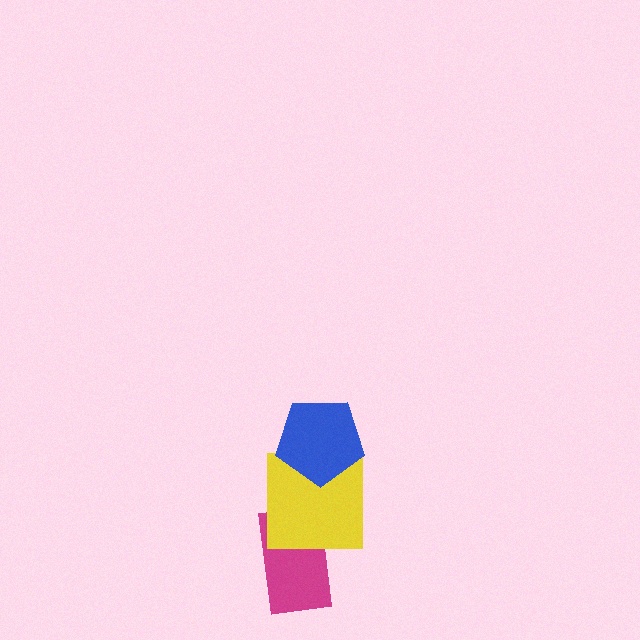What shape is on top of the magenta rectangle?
The yellow square is on top of the magenta rectangle.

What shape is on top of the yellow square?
The blue pentagon is on top of the yellow square.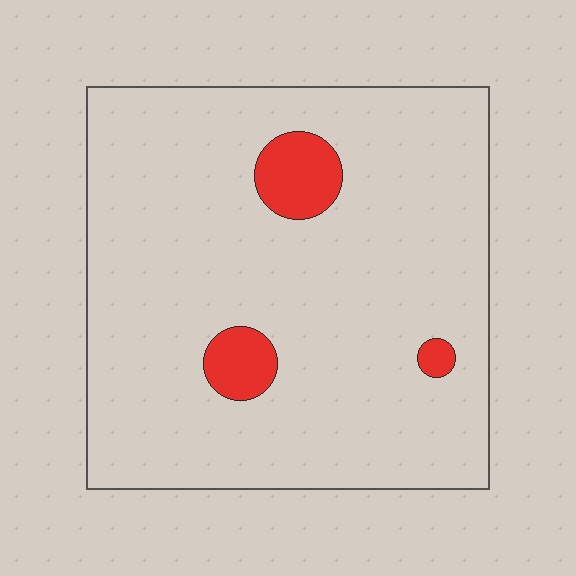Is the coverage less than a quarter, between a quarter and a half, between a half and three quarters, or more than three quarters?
Less than a quarter.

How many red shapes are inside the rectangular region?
3.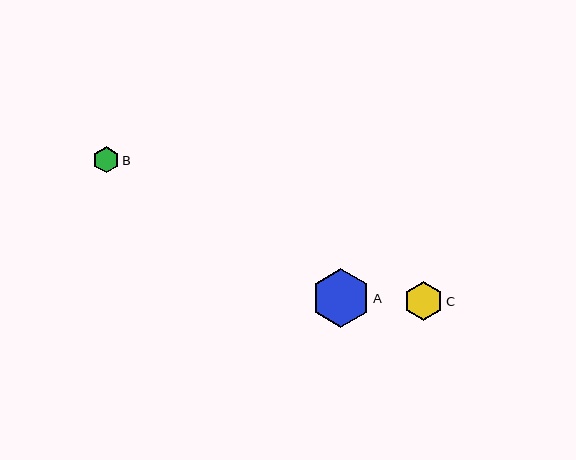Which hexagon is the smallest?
Hexagon B is the smallest with a size of approximately 26 pixels.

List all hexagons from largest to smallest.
From largest to smallest: A, C, B.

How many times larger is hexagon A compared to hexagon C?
Hexagon A is approximately 1.5 times the size of hexagon C.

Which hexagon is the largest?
Hexagon A is the largest with a size of approximately 59 pixels.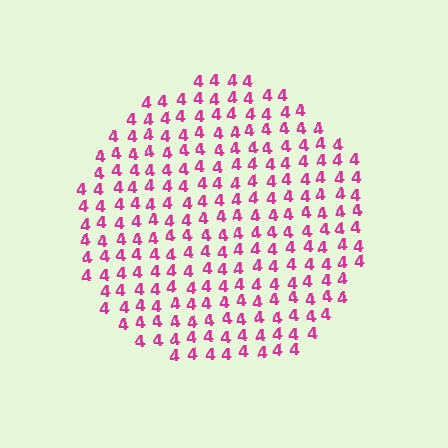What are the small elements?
The small elements are digit 4's.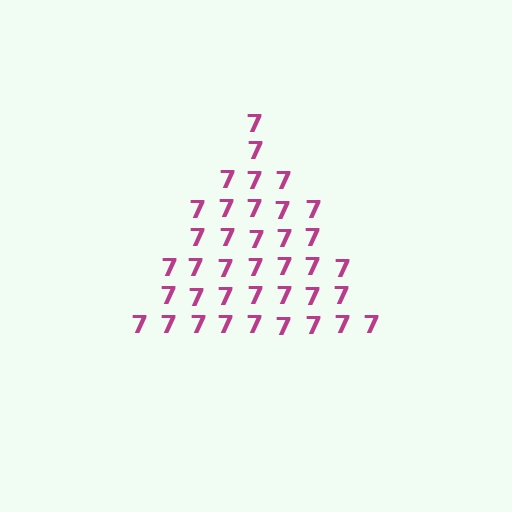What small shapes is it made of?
It is made of small digit 7's.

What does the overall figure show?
The overall figure shows a triangle.